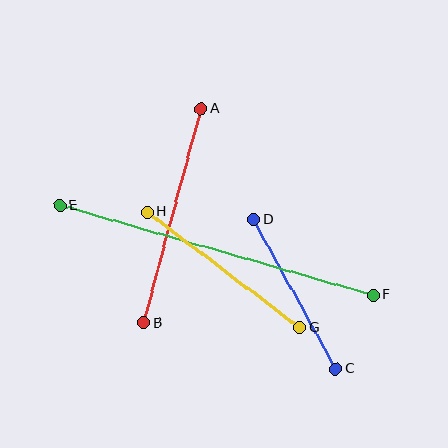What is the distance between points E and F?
The distance is approximately 326 pixels.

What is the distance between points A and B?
The distance is approximately 221 pixels.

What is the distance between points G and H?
The distance is approximately 192 pixels.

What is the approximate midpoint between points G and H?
The midpoint is at approximately (223, 270) pixels.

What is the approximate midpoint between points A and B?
The midpoint is at approximately (173, 216) pixels.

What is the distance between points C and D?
The distance is approximately 170 pixels.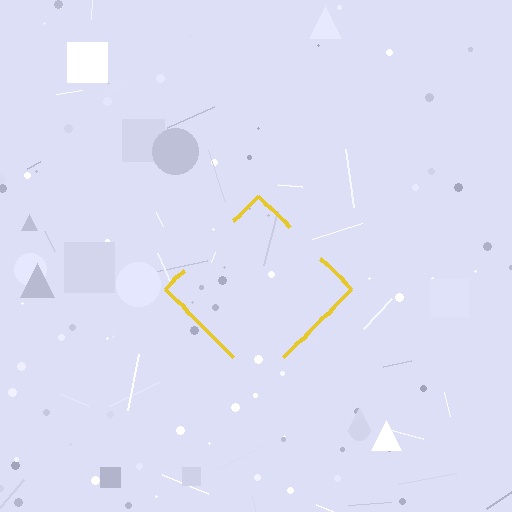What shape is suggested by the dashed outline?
The dashed outline suggests a diamond.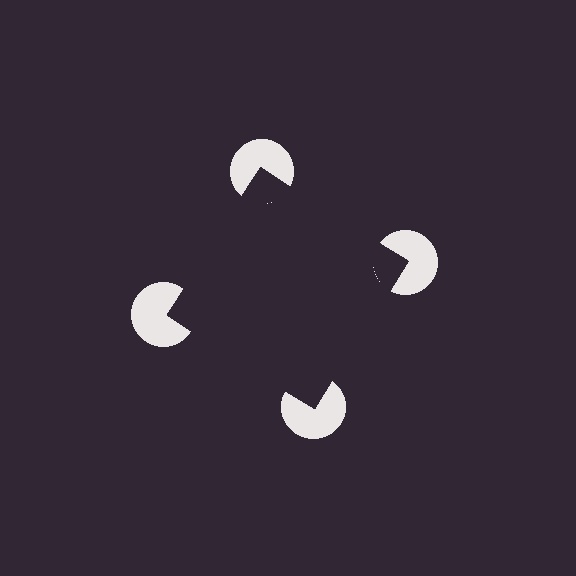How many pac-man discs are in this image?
There are 4 — one at each vertex of the illusory square.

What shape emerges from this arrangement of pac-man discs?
An illusory square — its edges are inferred from the aligned wedge cuts in the pac-man discs, not physically drawn.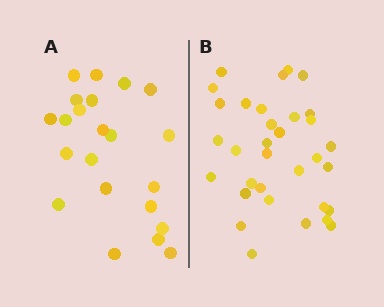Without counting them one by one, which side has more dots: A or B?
Region B (the right region) has more dots.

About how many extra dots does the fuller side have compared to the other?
Region B has roughly 12 or so more dots than region A.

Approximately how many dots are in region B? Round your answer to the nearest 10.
About 30 dots. (The exact count is 33, which rounds to 30.)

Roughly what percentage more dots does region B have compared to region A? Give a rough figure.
About 50% more.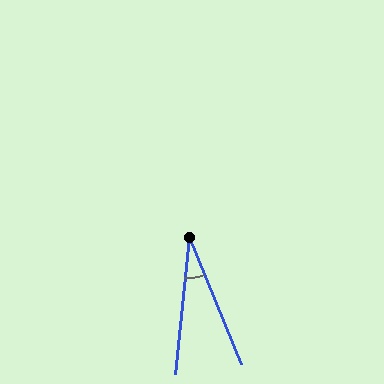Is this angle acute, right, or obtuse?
It is acute.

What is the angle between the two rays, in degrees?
Approximately 28 degrees.